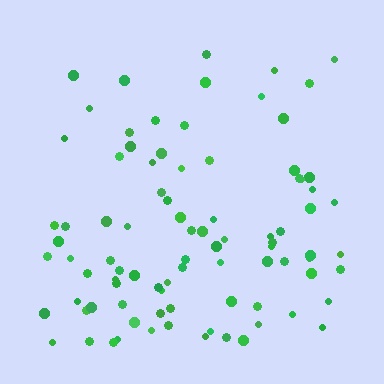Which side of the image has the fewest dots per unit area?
The top.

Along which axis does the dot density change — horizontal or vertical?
Vertical.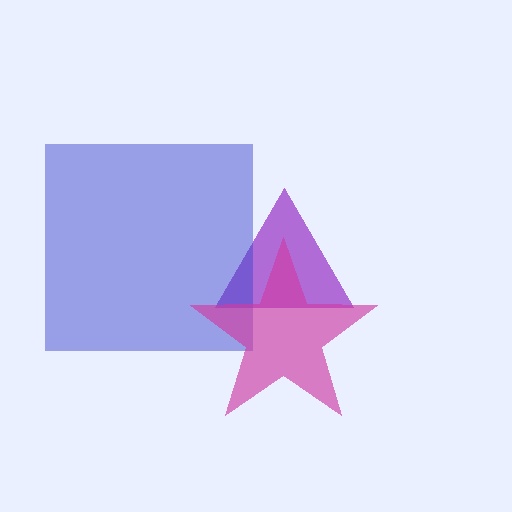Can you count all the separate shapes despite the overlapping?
Yes, there are 3 separate shapes.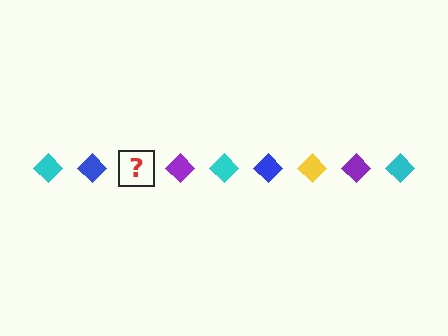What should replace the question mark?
The question mark should be replaced with a yellow diamond.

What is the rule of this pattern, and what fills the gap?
The rule is that the pattern cycles through cyan, blue, yellow, purple diamonds. The gap should be filled with a yellow diamond.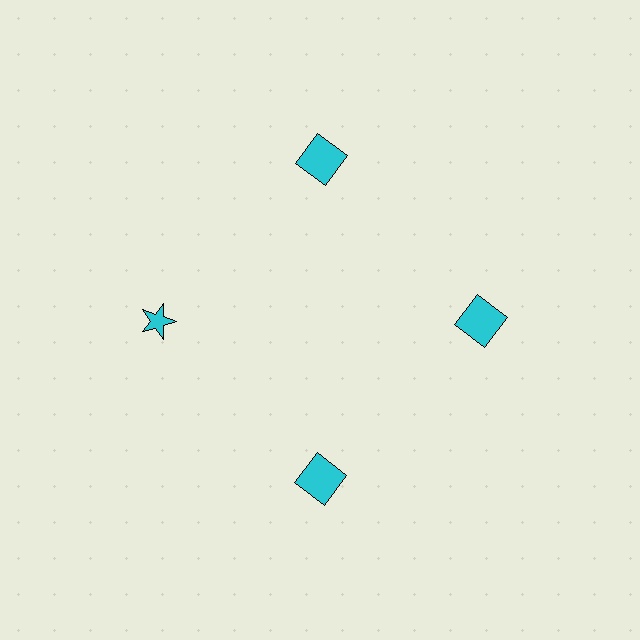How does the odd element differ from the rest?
It has a different shape: star instead of square.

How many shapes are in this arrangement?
There are 4 shapes arranged in a ring pattern.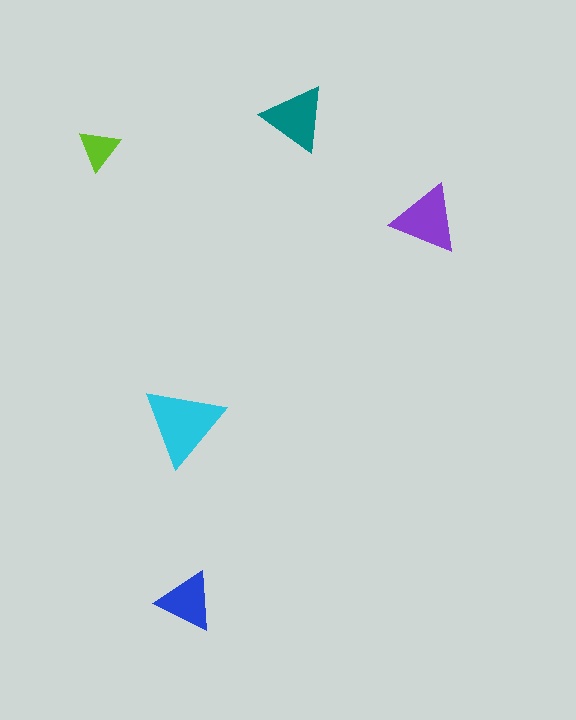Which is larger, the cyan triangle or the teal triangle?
The cyan one.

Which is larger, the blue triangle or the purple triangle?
The purple one.